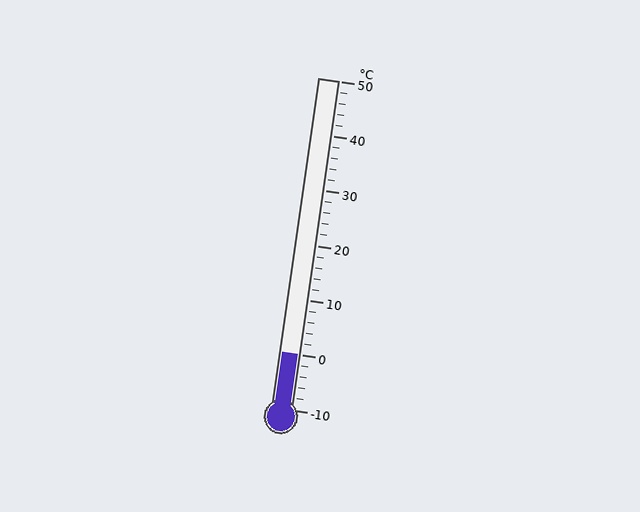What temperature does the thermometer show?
The thermometer shows approximately 0°C.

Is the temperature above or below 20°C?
The temperature is below 20°C.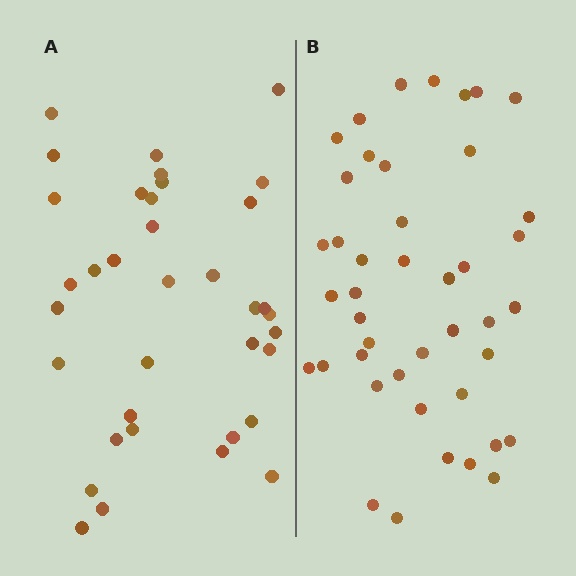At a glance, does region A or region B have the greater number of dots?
Region B (the right region) has more dots.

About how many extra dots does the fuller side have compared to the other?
Region B has roughly 8 or so more dots than region A.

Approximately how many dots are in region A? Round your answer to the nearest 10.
About 40 dots. (The exact count is 36, which rounds to 40.)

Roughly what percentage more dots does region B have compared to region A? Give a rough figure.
About 20% more.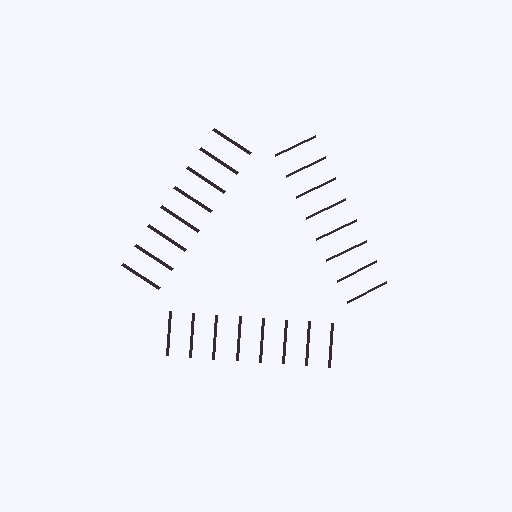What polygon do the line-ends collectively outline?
An illusory triangle — the line segments terminate on its edges but no continuous stroke is drawn.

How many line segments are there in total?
24 — 8 along each of the 3 edges.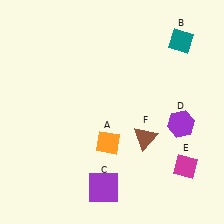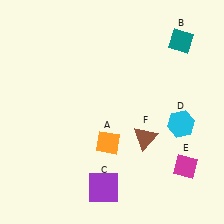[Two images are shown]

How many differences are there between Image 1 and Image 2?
There is 1 difference between the two images.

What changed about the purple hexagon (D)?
In Image 1, D is purple. In Image 2, it changed to cyan.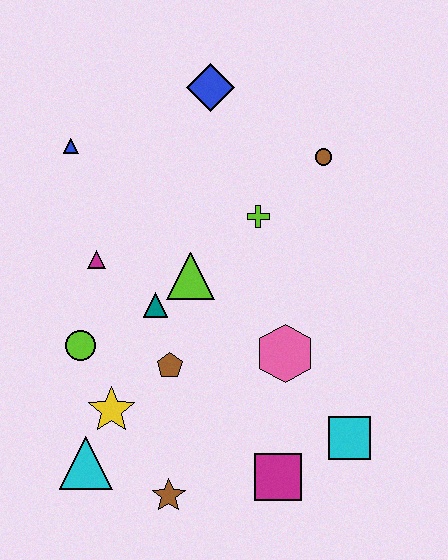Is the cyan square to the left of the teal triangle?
No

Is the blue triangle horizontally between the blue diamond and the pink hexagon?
No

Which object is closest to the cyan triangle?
The yellow star is closest to the cyan triangle.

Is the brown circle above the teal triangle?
Yes